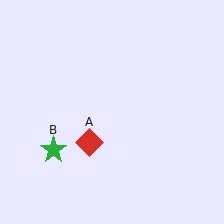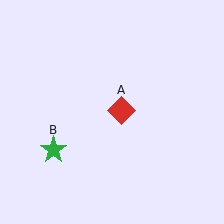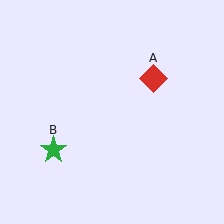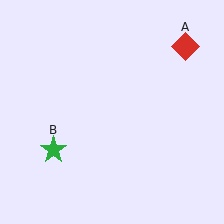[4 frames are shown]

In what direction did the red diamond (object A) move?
The red diamond (object A) moved up and to the right.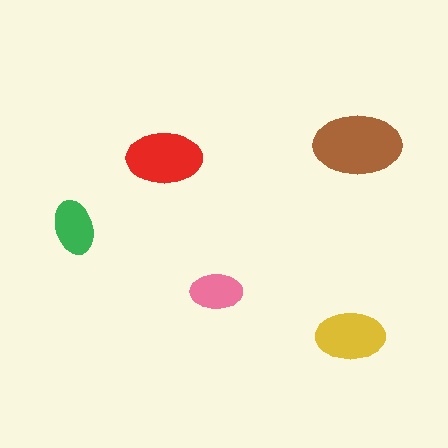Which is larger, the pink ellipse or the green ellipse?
The green one.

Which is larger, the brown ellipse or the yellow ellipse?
The brown one.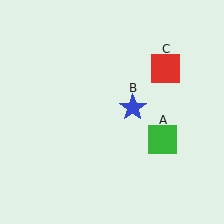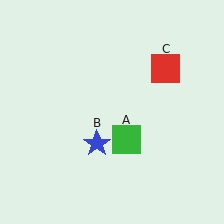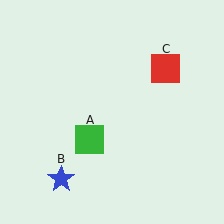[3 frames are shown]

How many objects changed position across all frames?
2 objects changed position: green square (object A), blue star (object B).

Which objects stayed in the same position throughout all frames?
Red square (object C) remained stationary.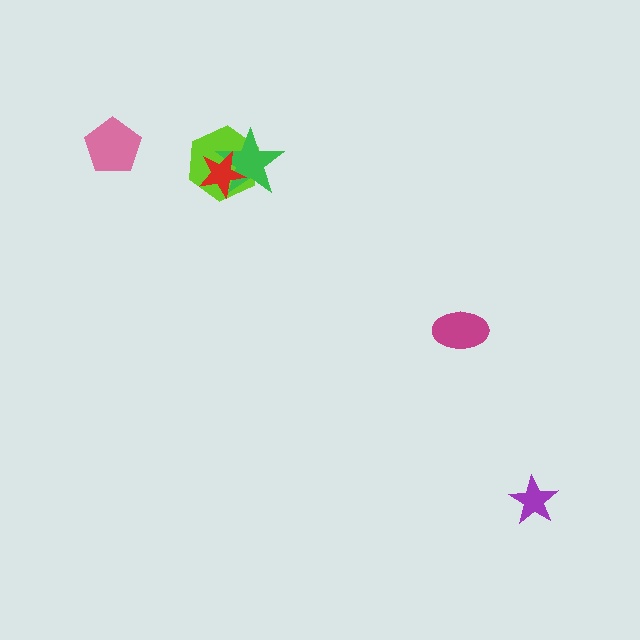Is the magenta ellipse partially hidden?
No, no other shape covers it.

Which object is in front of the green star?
The red star is in front of the green star.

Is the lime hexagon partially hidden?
Yes, it is partially covered by another shape.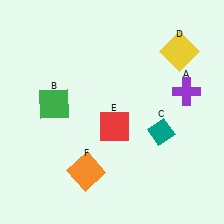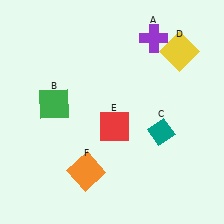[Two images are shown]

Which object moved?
The purple cross (A) moved up.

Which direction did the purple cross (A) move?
The purple cross (A) moved up.